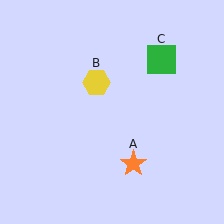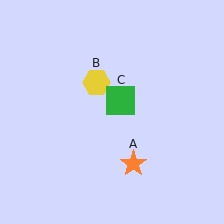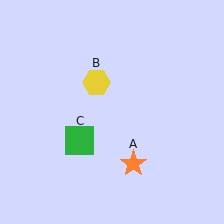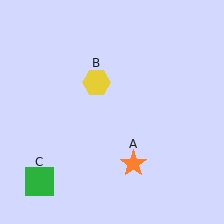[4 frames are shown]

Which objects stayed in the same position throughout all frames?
Orange star (object A) and yellow hexagon (object B) remained stationary.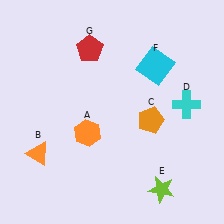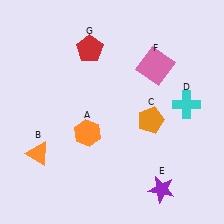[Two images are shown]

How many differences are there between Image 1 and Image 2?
There are 2 differences between the two images.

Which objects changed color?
E changed from lime to purple. F changed from cyan to pink.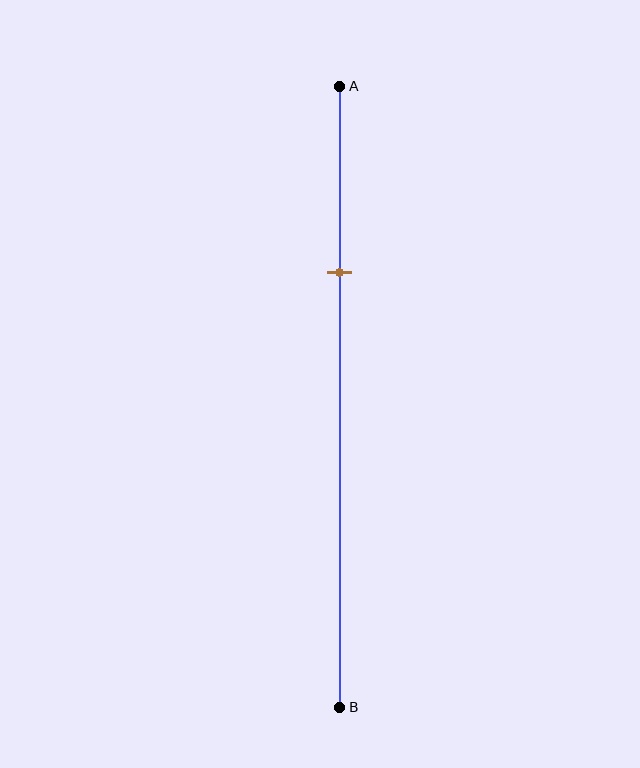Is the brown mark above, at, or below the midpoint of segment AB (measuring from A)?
The brown mark is above the midpoint of segment AB.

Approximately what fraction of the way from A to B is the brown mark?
The brown mark is approximately 30% of the way from A to B.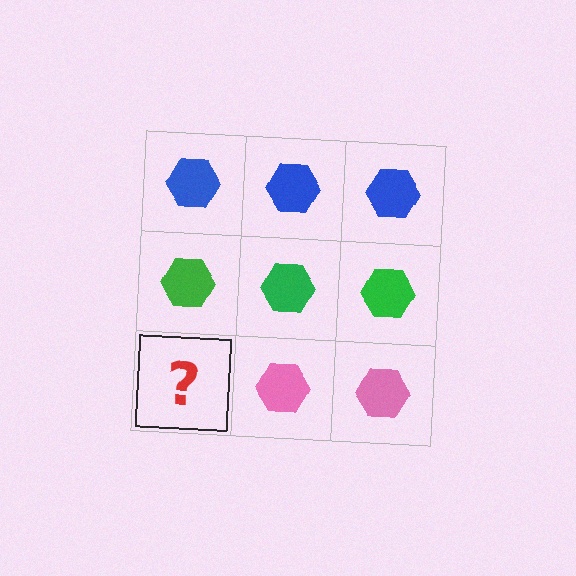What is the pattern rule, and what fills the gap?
The rule is that each row has a consistent color. The gap should be filled with a pink hexagon.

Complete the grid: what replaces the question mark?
The question mark should be replaced with a pink hexagon.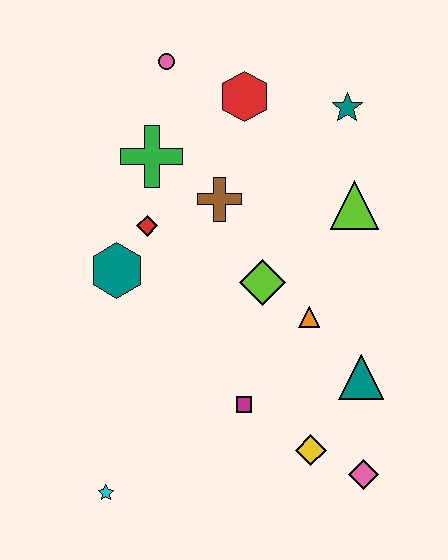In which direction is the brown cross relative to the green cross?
The brown cross is to the right of the green cross.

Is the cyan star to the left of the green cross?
Yes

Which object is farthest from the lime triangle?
The cyan star is farthest from the lime triangle.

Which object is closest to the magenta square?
The yellow diamond is closest to the magenta square.